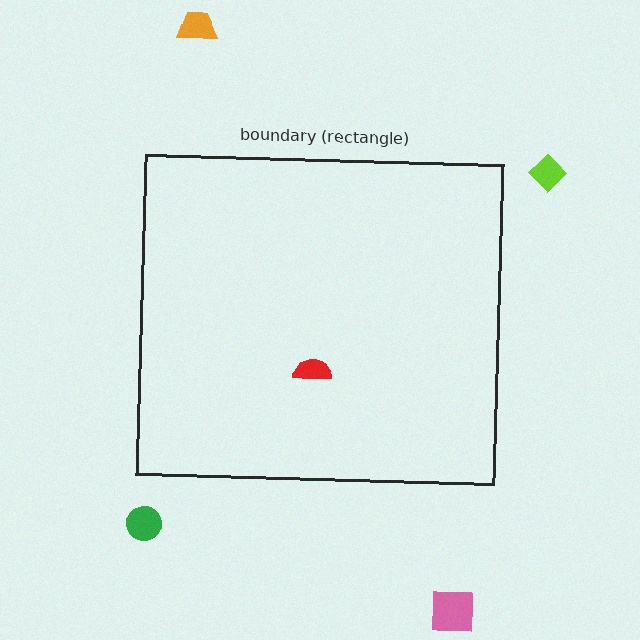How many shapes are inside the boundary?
1 inside, 4 outside.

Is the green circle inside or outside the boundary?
Outside.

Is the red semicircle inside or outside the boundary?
Inside.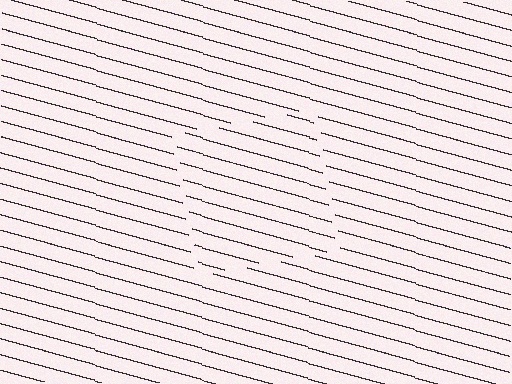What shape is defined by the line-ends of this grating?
An illusory square. The interior of the shape contains the same grating, shifted by half a period — the contour is defined by the phase discontinuity where line-ends from the inner and outer gratings abut.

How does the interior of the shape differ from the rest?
The interior of the shape contains the same grating, shifted by half a period — the contour is defined by the phase discontinuity where line-ends from the inner and outer gratings abut.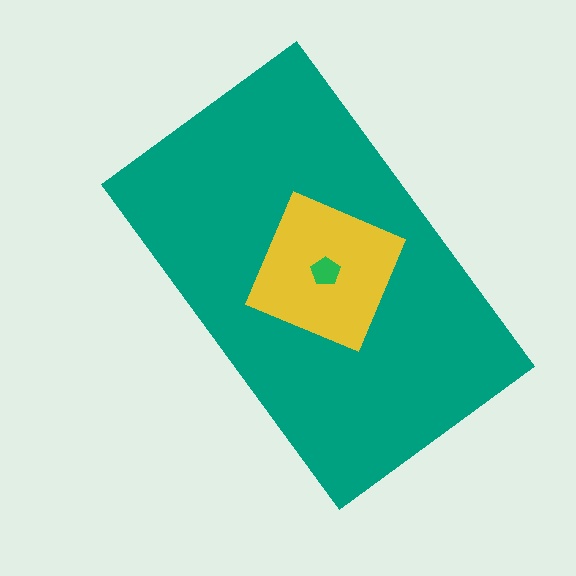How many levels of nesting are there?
3.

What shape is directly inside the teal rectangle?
The yellow square.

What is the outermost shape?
The teal rectangle.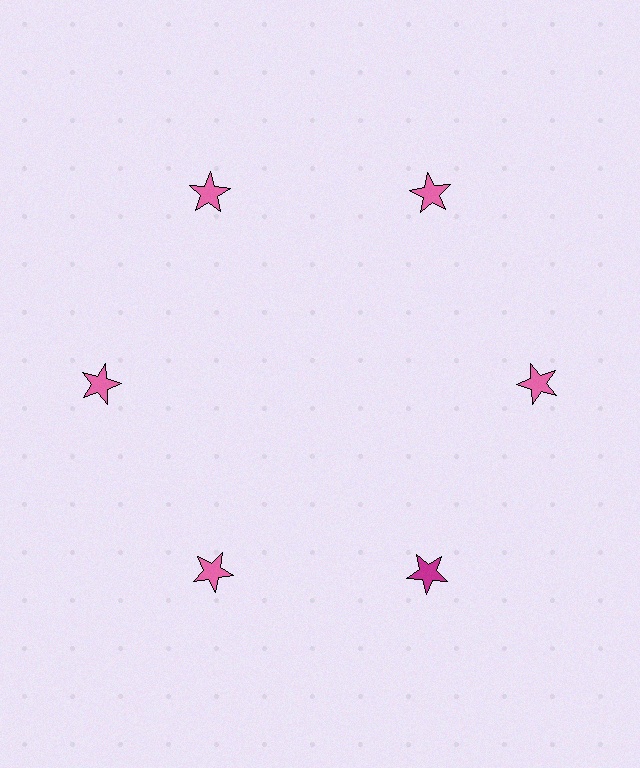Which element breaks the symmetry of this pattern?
The magenta star at roughly the 5 o'clock position breaks the symmetry. All other shapes are pink stars.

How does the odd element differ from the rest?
It has a different color: magenta instead of pink.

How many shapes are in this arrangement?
There are 6 shapes arranged in a ring pattern.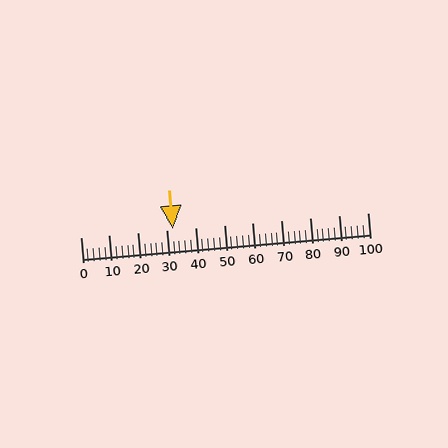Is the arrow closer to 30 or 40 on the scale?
The arrow is closer to 30.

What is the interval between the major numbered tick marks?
The major tick marks are spaced 10 units apart.